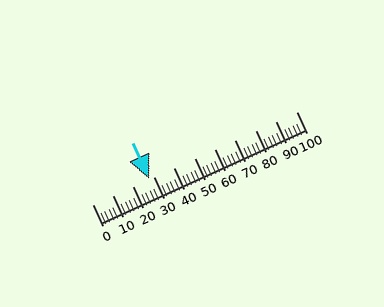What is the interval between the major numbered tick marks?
The major tick marks are spaced 10 units apart.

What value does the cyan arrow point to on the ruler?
The cyan arrow points to approximately 28.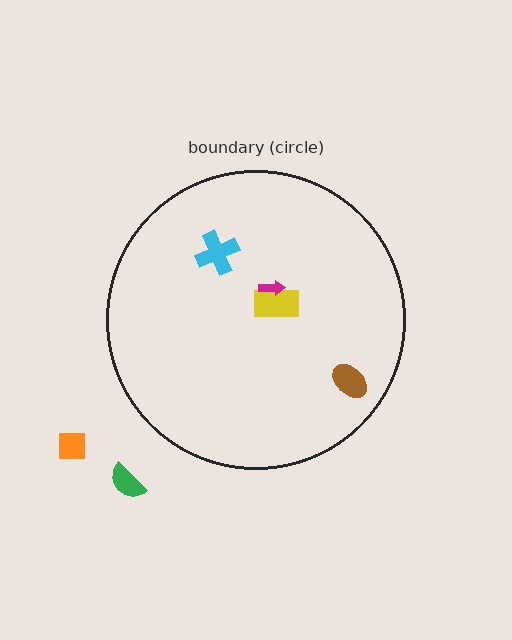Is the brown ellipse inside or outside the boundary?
Inside.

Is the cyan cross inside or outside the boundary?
Inside.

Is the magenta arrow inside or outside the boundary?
Inside.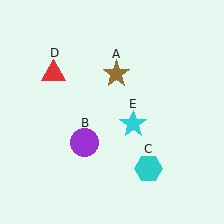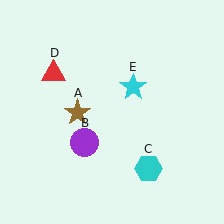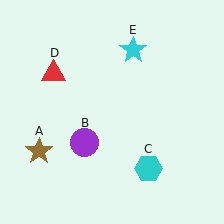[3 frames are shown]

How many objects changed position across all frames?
2 objects changed position: brown star (object A), cyan star (object E).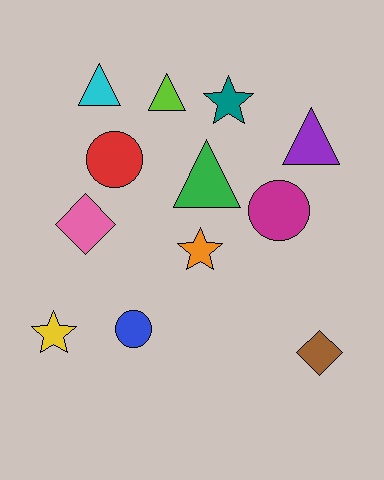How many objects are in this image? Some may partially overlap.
There are 12 objects.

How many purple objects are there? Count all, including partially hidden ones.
There is 1 purple object.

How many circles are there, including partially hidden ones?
There are 3 circles.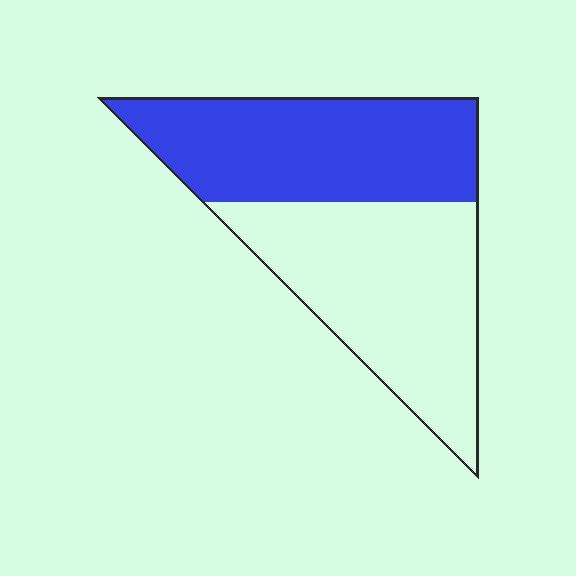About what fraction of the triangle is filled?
About one half (1/2).